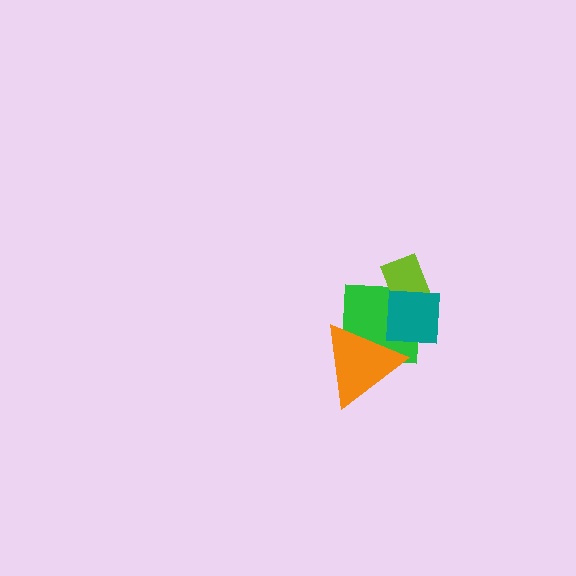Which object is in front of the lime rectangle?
The teal square is in front of the lime rectangle.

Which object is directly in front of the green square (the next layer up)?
The orange triangle is directly in front of the green square.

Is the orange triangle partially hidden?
No, no other shape covers it.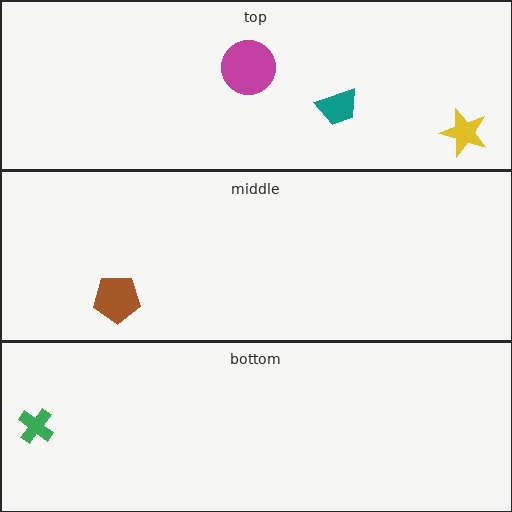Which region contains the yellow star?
The top region.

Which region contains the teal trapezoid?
The top region.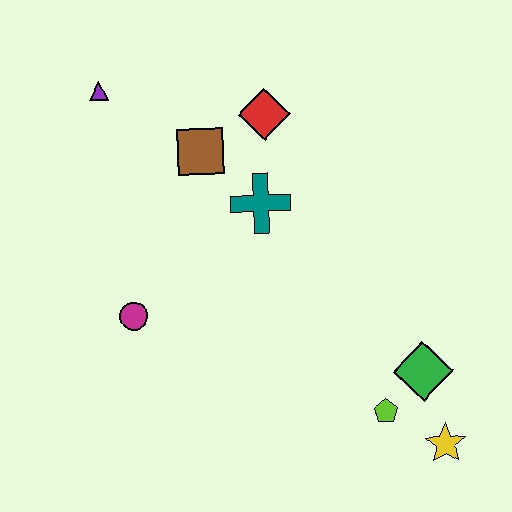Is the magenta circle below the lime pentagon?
No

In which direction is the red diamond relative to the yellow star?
The red diamond is above the yellow star.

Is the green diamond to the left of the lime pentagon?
No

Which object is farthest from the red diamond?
The yellow star is farthest from the red diamond.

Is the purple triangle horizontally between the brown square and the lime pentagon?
No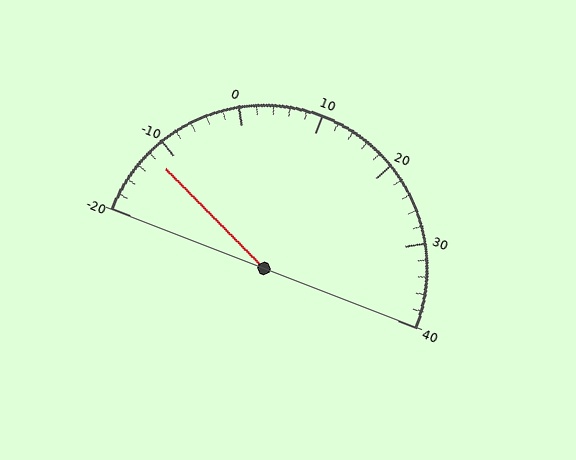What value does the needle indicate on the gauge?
The needle indicates approximately -12.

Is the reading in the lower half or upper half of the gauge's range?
The reading is in the lower half of the range (-20 to 40).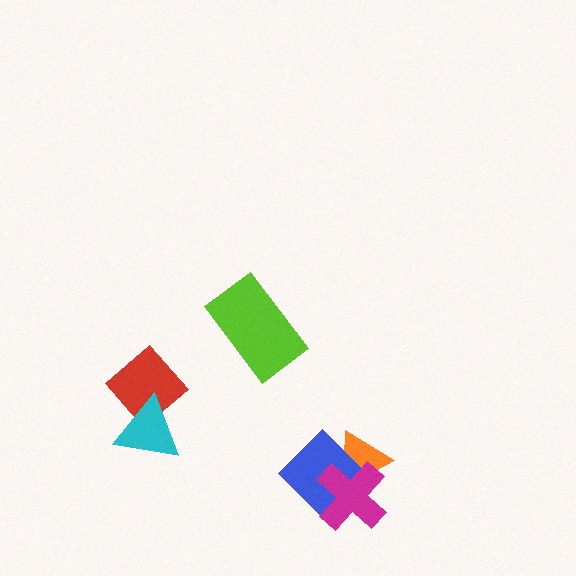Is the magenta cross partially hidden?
No, no other shape covers it.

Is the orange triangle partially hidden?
Yes, it is partially covered by another shape.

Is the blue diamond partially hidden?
Yes, it is partially covered by another shape.